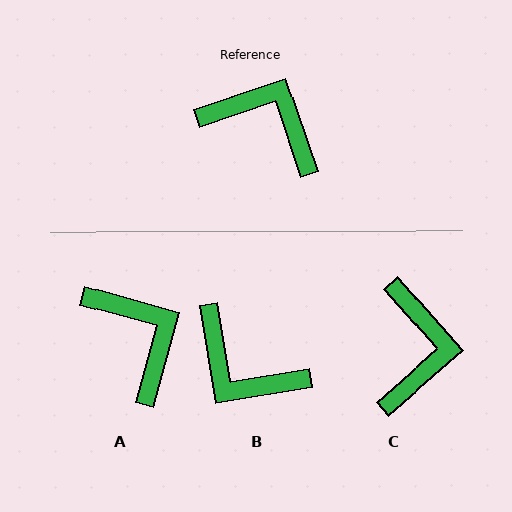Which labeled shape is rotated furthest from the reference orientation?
B, about 171 degrees away.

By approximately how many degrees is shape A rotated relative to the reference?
Approximately 34 degrees clockwise.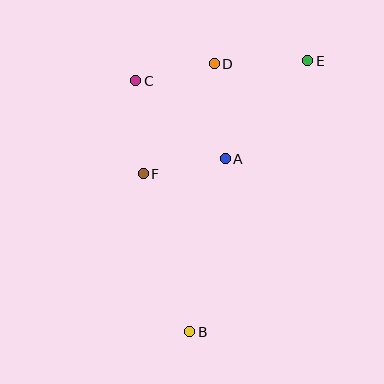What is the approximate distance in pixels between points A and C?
The distance between A and C is approximately 119 pixels.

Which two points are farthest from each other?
Points B and E are farthest from each other.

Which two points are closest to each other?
Points C and D are closest to each other.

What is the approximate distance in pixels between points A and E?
The distance between A and E is approximately 128 pixels.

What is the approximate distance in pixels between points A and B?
The distance between A and B is approximately 177 pixels.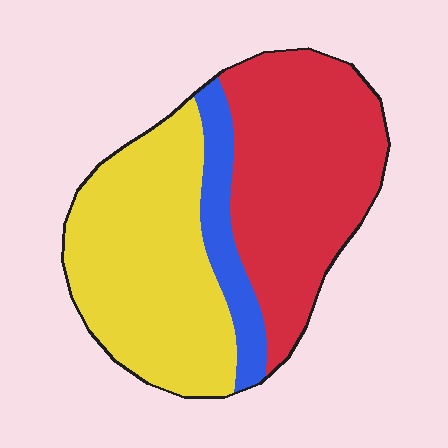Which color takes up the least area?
Blue, at roughly 10%.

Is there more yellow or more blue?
Yellow.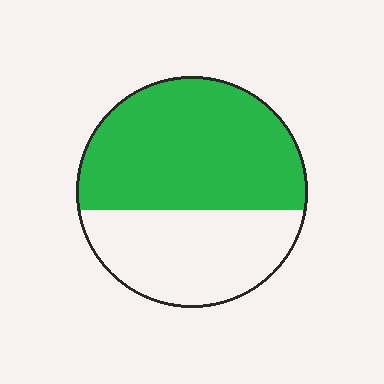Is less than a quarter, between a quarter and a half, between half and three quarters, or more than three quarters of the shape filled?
Between half and three quarters.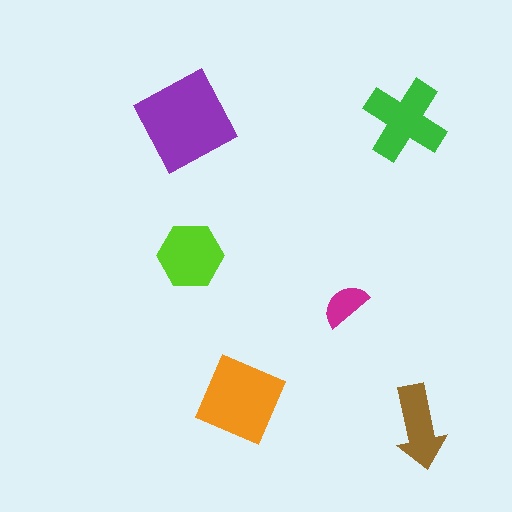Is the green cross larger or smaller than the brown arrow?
Larger.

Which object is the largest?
The purple diamond.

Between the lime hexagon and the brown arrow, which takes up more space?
The lime hexagon.